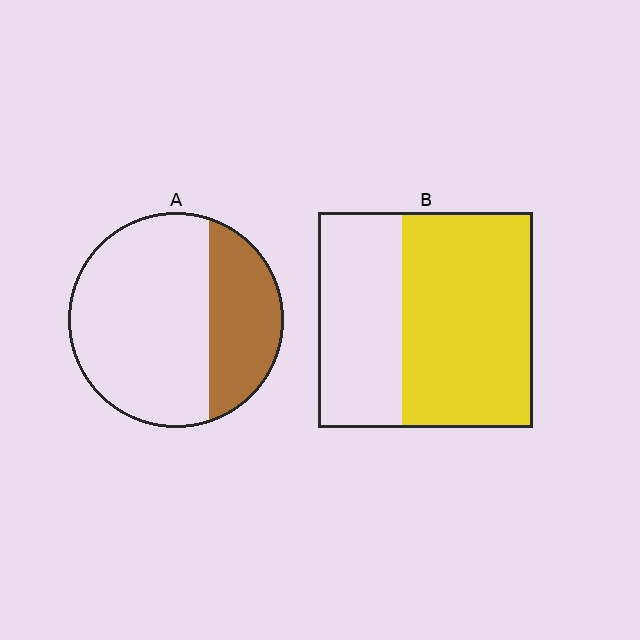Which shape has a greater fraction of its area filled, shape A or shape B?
Shape B.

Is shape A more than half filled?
No.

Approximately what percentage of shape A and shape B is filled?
A is approximately 30% and B is approximately 60%.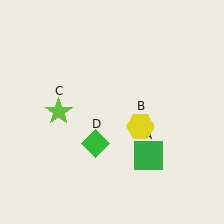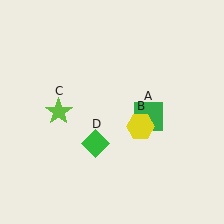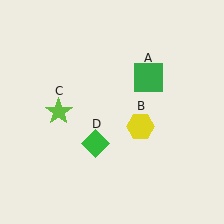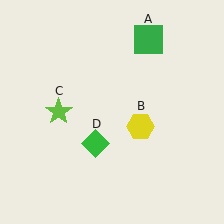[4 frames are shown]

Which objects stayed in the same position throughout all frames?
Yellow hexagon (object B) and lime star (object C) and green diamond (object D) remained stationary.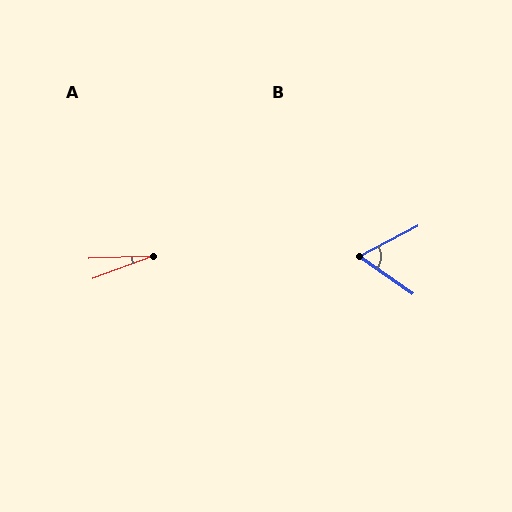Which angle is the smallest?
A, at approximately 18 degrees.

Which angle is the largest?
B, at approximately 63 degrees.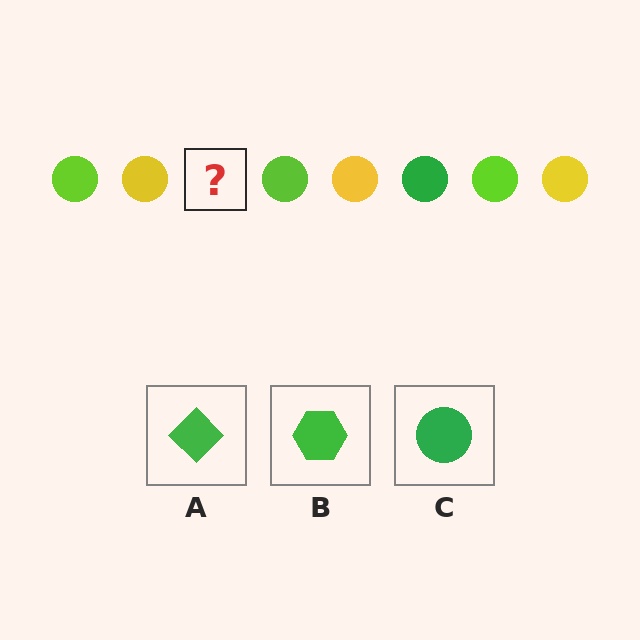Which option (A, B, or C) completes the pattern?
C.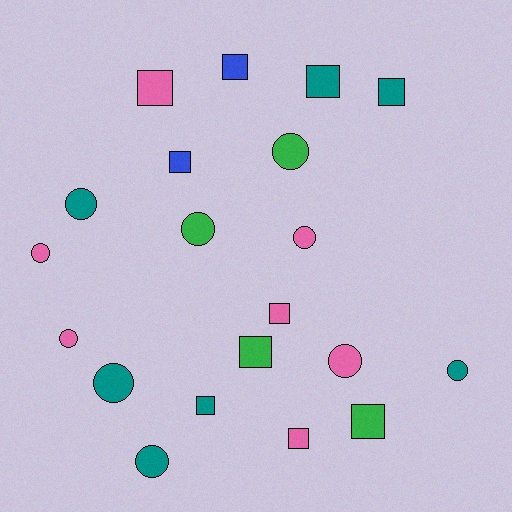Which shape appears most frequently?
Square, with 10 objects.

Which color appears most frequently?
Pink, with 7 objects.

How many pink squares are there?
There are 3 pink squares.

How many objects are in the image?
There are 20 objects.